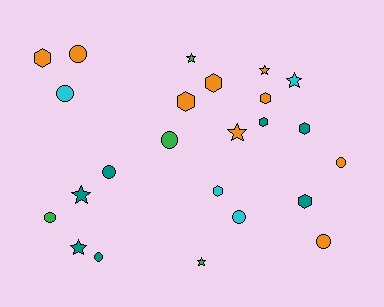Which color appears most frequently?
Orange, with 9 objects.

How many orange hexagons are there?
There are 4 orange hexagons.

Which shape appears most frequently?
Circle, with 9 objects.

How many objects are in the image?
There are 24 objects.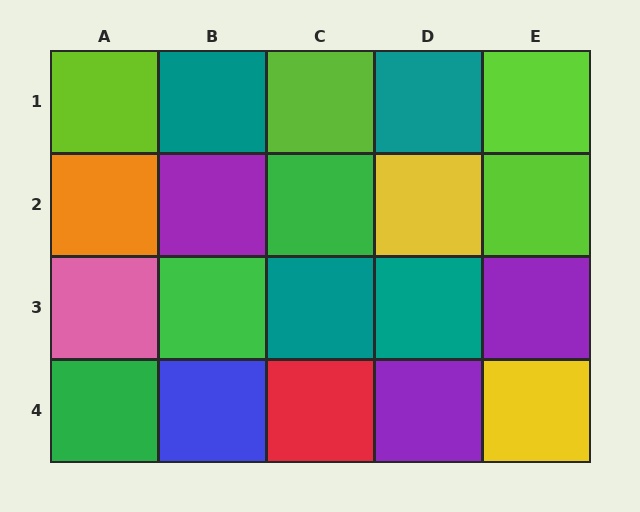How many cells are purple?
3 cells are purple.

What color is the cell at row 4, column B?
Blue.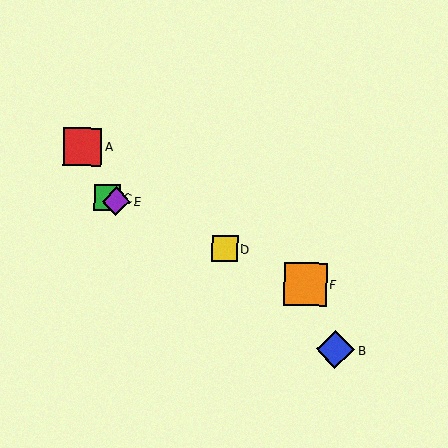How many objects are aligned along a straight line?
4 objects (C, D, E, F) are aligned along a straight line.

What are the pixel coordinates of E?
Object E is at (116, 201).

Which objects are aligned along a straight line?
Objects C, D, E, F are aligned along a straight line.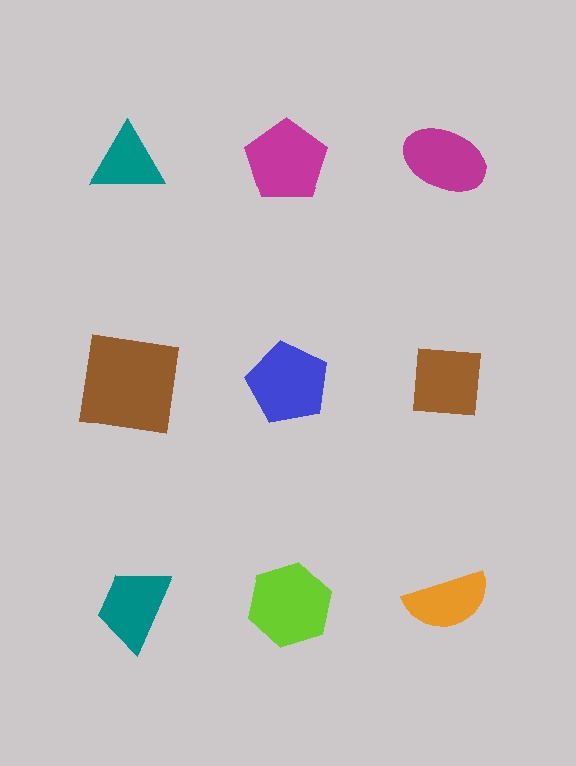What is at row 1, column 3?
A magenta ellipse.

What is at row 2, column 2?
A blue pentagon.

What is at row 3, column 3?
An orange semicircle.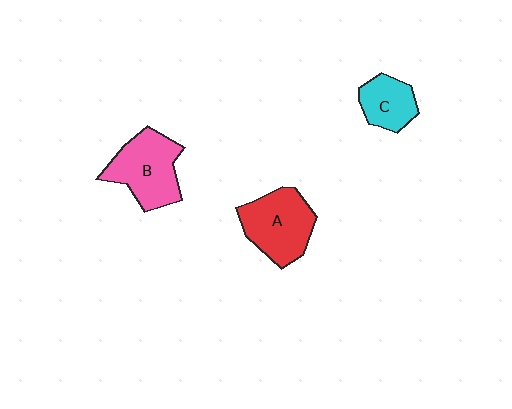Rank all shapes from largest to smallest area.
From largest to smallest: B (pink), A (red), C (cyan).